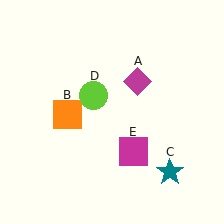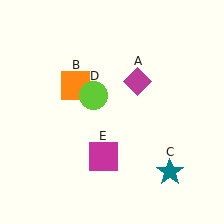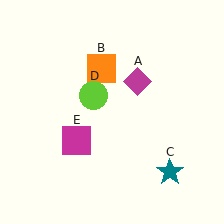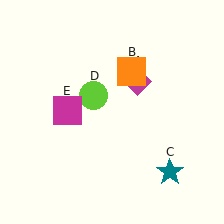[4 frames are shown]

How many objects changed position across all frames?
2 objects changed position: orange square (object B), magenta square (object E).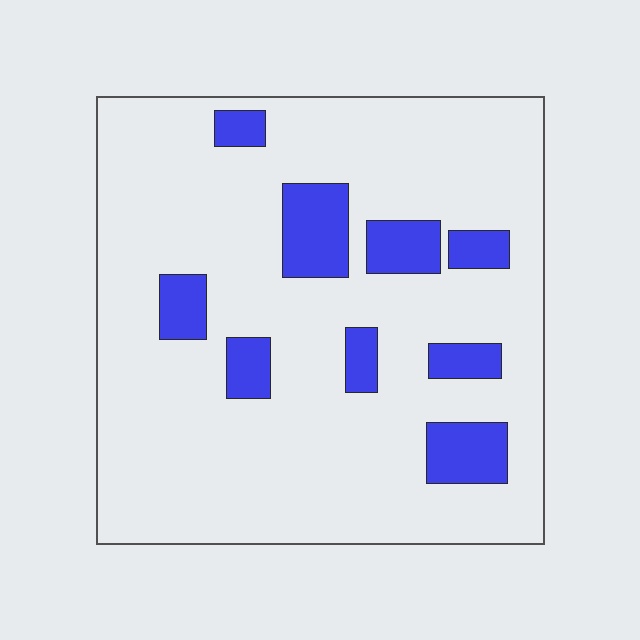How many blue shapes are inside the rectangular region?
9.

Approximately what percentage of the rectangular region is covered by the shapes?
Approximately 15%.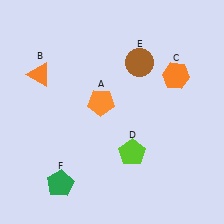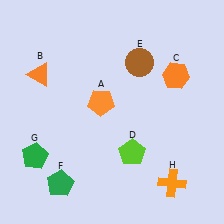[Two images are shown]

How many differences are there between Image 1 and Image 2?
There are 2 differences between the two images.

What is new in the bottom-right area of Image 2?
An orange cross (H) was added in the bottom-right area of Image 2.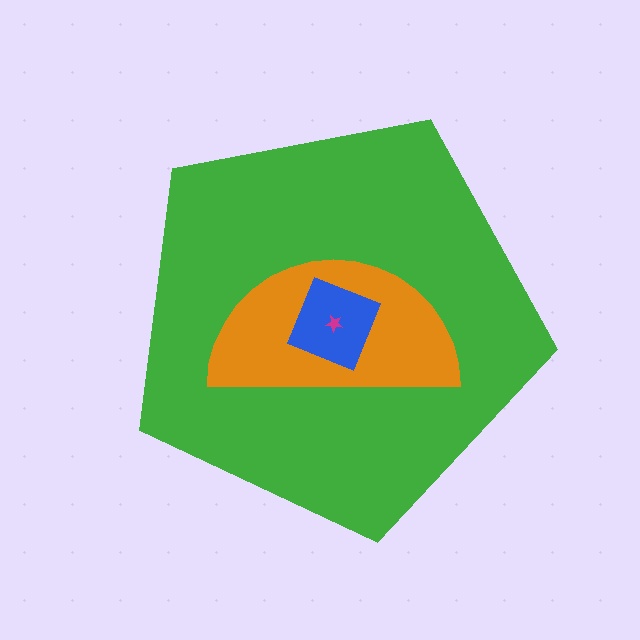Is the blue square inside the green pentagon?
Yes.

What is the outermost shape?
The green pentagon.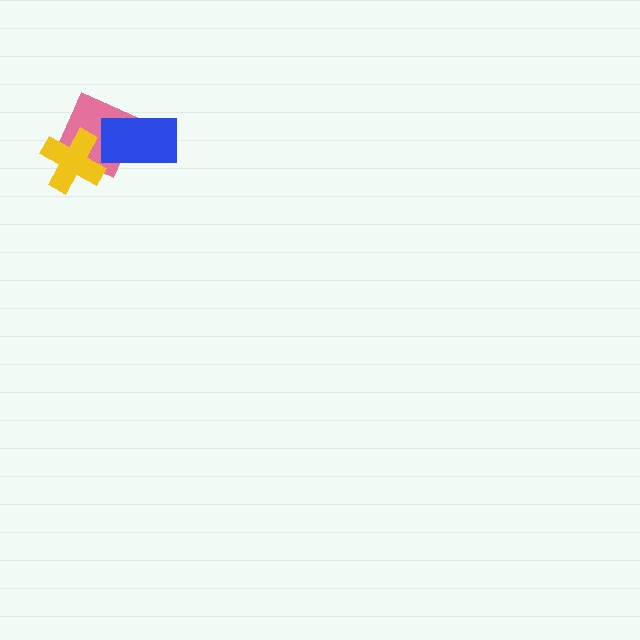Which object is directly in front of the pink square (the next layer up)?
The blue rectangle is directly in front of the pink square.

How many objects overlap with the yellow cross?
1 object overlaps with the yellow cross.